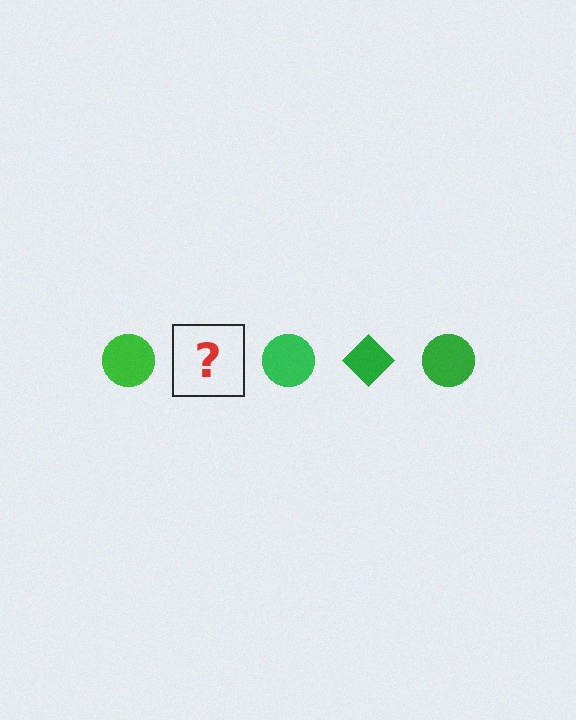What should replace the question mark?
The question mark should be replaced with a green diamond.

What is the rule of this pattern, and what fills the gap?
The rule is that the pattern cycles through circle, diamond shapes in green. The gap should be filled with a green diamond.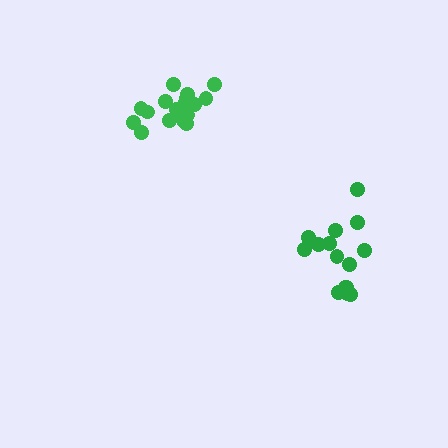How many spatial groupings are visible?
There are 2 spatial groupings.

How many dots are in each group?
Group 1: 15 dots, Group 2: 18 dots (33 total).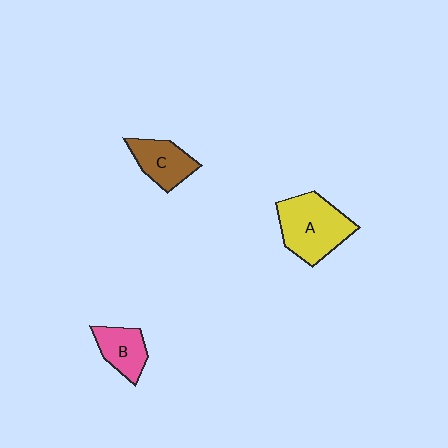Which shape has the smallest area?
Shape B (pink).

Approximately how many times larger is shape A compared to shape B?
Approximately 1.8 times.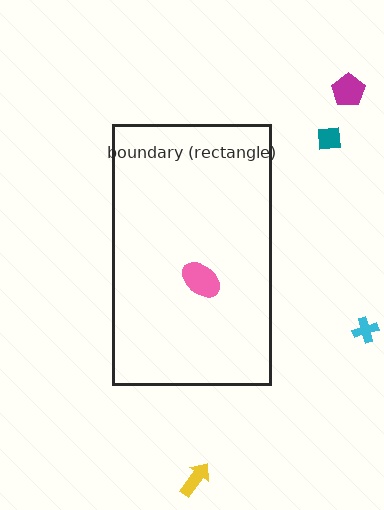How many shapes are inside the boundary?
1 inside, 4 outside.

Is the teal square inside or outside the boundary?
Outside.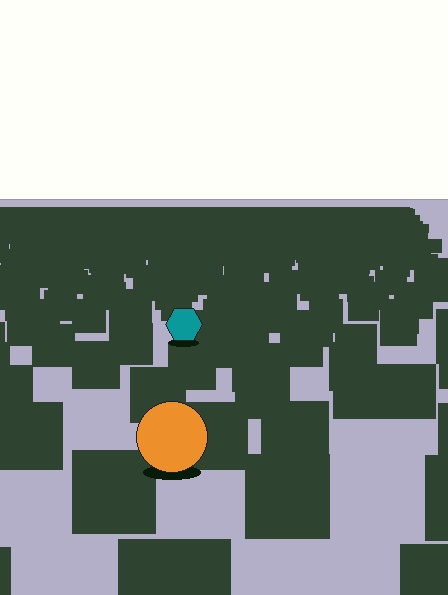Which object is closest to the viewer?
The orange circle is closest. The texture marks near it are larger and more spread out.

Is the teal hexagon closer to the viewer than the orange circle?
No. The orange circle is closer — you can tell from the texture gradient: the ground texture is coarser near it.